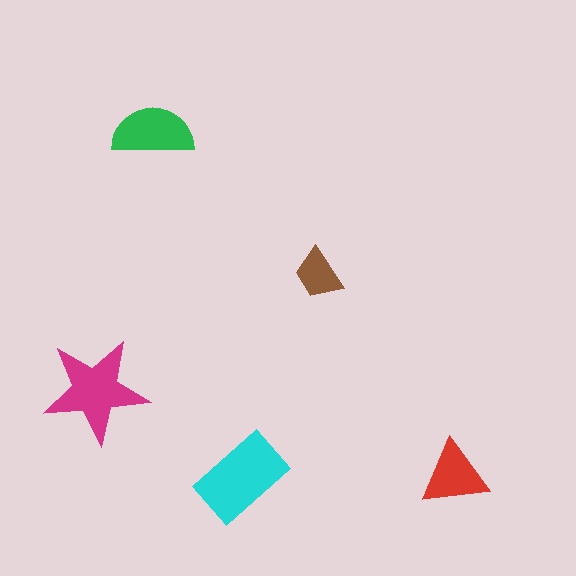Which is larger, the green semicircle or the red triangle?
The green semicircle.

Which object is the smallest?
The brown trapezoid.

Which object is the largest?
The cyan rectangle.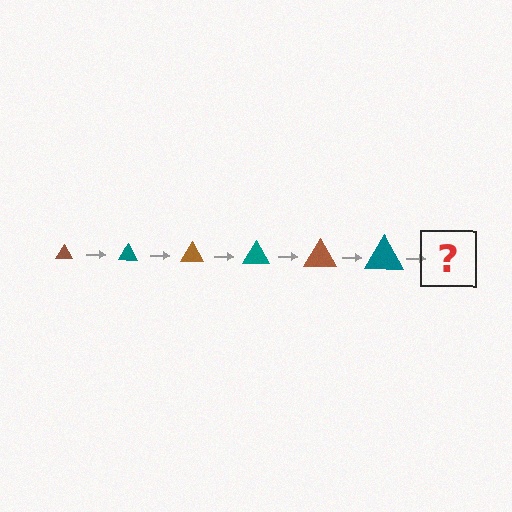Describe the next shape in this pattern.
It should be a brown triangle, larger than the previous one.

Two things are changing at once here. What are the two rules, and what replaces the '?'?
The two rules are that the triangle grows larger each step and the color cycles through brown and teal. The '?' should be a brown triangle, larger than the previous one.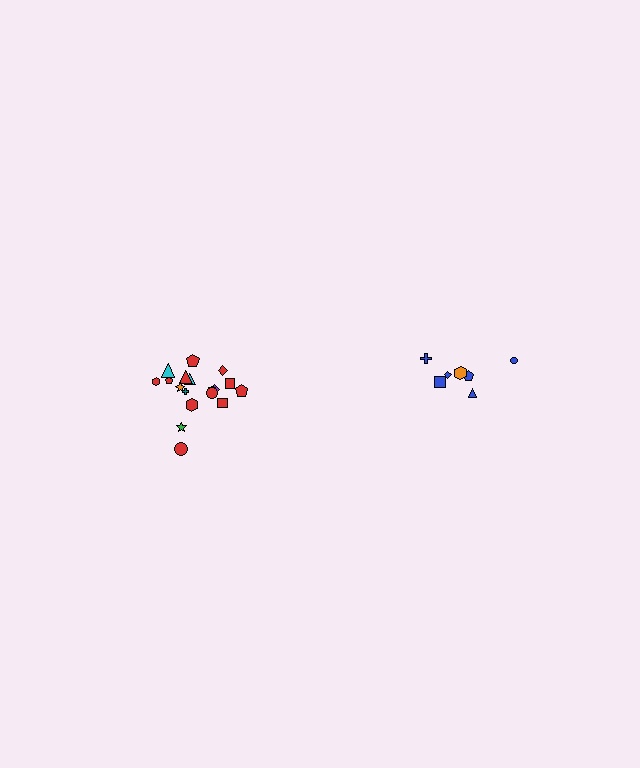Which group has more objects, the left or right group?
The left group.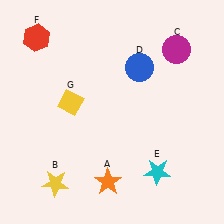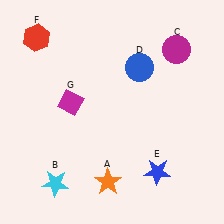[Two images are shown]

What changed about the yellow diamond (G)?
In Image 1, G is yellow. In Image 2, it changed to magenta.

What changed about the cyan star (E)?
In Image 1, E is cyan. In Image 2, it changed to blue.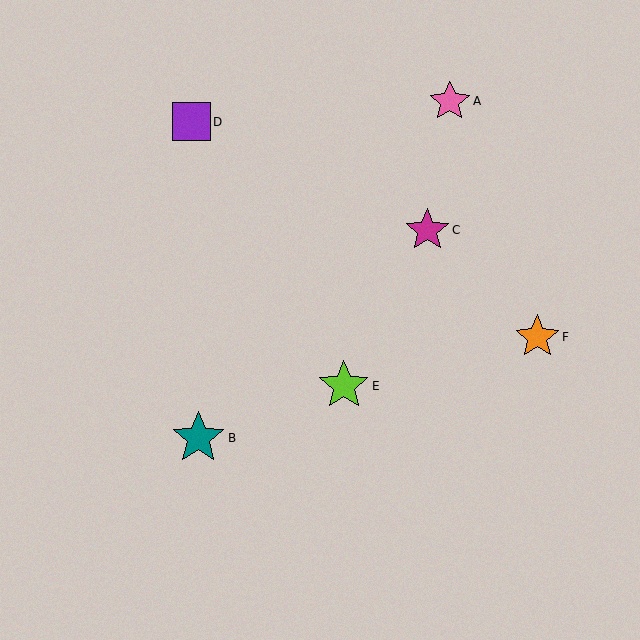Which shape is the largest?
The teal star (labeled B) is the largest.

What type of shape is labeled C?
Shape C is a magenta star.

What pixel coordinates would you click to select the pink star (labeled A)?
Click at (450, 101) to select the pink star A.